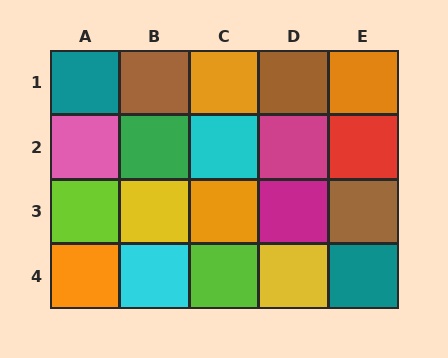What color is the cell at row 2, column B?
Green.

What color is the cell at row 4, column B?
Cyan.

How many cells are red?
1 cell is red.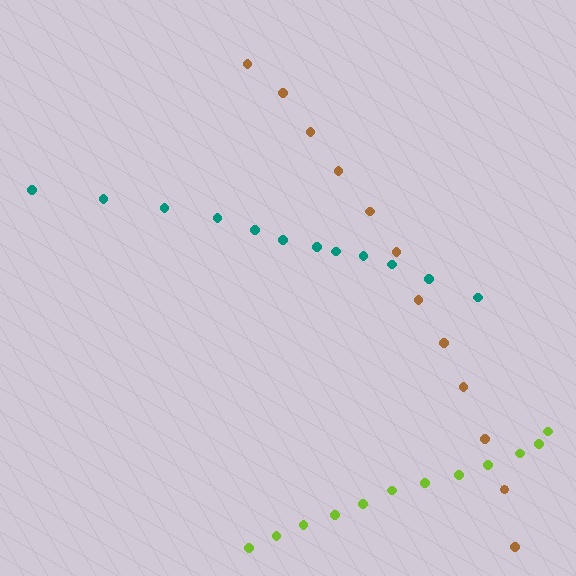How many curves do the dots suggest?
There are 3 distinct paths.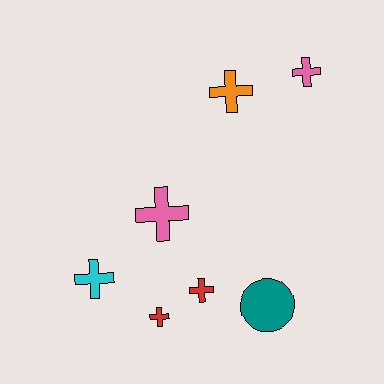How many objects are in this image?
There are 7 objects.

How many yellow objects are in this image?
There are no yellow objects.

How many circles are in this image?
There is 1 circle.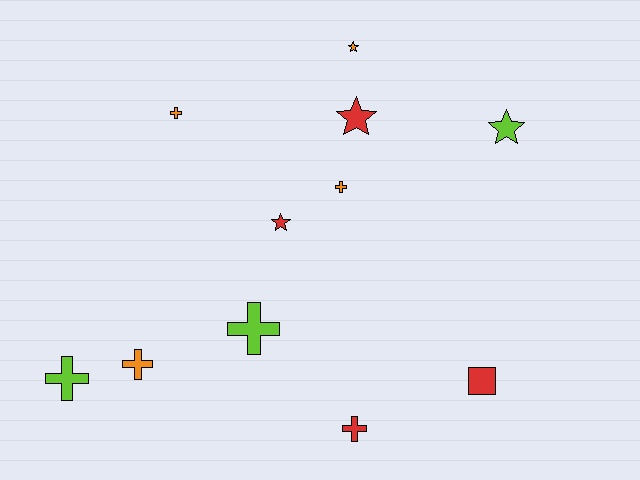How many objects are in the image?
There are 11 objects.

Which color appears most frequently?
Orange, with 4 objects.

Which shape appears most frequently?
Cross, with 6 objects.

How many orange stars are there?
There is 1 orange star.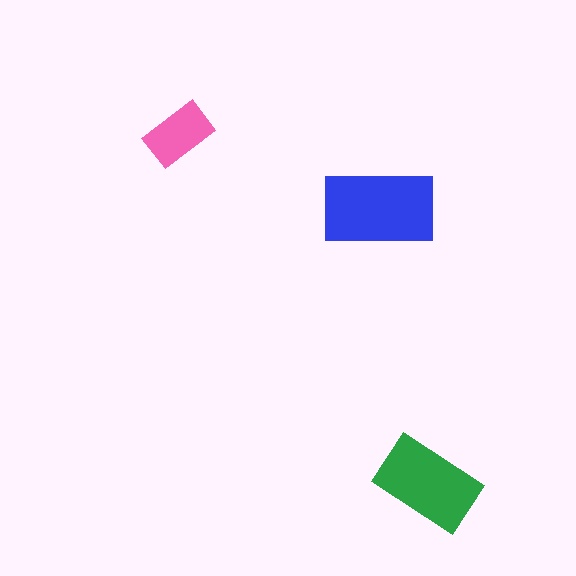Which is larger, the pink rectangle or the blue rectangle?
The blue one.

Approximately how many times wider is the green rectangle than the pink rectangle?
About 1.5 times wider.